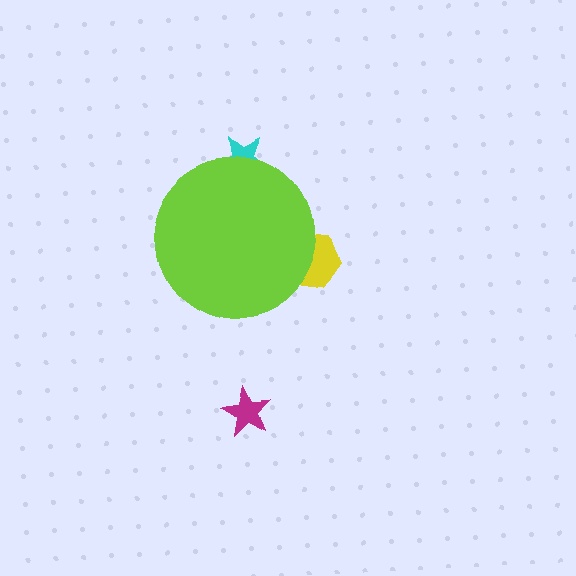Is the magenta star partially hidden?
No, the magenta star is fully visible.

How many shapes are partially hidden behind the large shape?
2 shapes are partially hidden.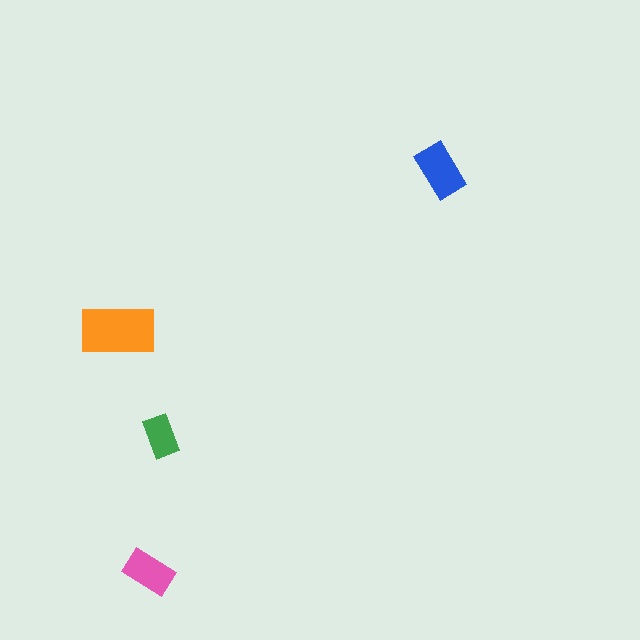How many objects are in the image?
There are 4 objects in the image.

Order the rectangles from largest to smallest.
the orange one, the blue one, the pink one, the green one.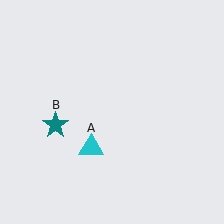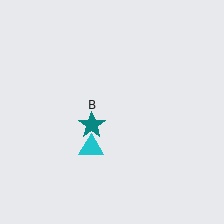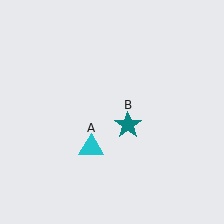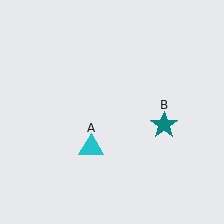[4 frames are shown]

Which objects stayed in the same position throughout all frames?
Cyan triangle (object A) remained stationary.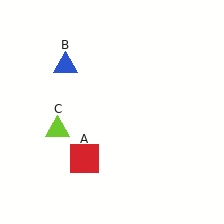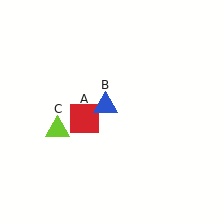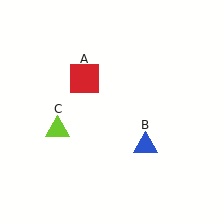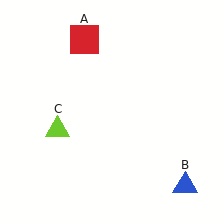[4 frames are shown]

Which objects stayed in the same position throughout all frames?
Lime triangle (object C) remained stationary.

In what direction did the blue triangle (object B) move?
The blue triangle (object B) moved down and to the right.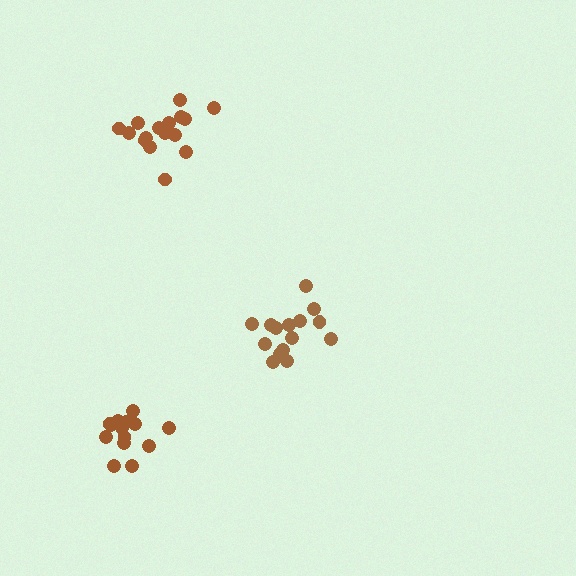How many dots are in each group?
Group 1: 15 dots, Group 2: 16 dots, Group 3: 14 dots (45 total).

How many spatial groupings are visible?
There are 3 spatial groupings.